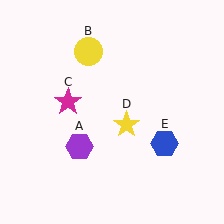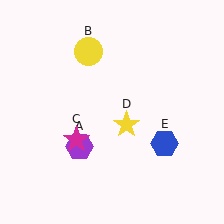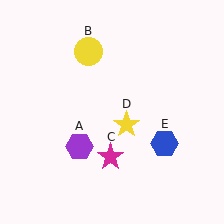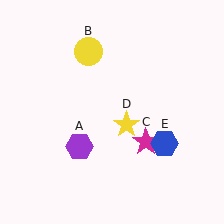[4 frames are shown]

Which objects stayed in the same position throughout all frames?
Purple hexagon (object A) and yellow circle (object B) and yellow star (object D) and blue hexagon (object E) remained stationary.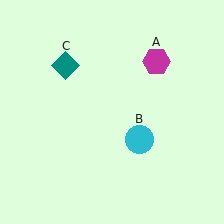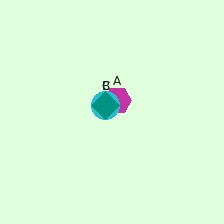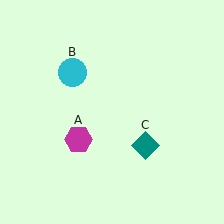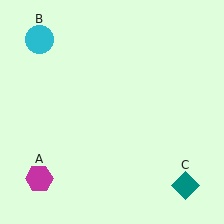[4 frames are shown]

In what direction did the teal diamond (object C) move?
The teal diamond (object C) moved down and to the right.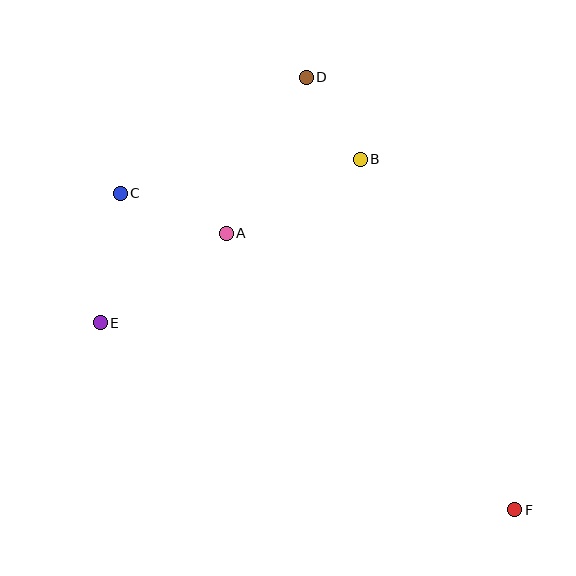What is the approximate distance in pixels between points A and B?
The distance between A and B is approximately 153 pixels.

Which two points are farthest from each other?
Points C and F are farthest from each other.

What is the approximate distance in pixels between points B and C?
The distance between B and C is approximately 243 pixels.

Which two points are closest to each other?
Points B and D are closest to each other.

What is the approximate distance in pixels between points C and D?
The distance between C and D is approximately 219 pixels.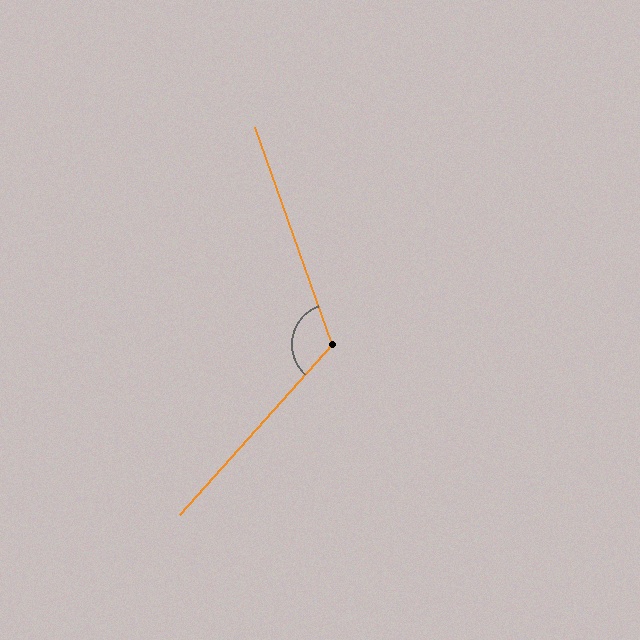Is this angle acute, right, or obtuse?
It is obtuse.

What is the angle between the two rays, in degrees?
Approximately 118 degrees.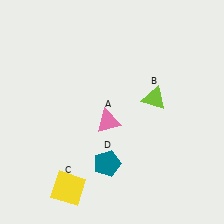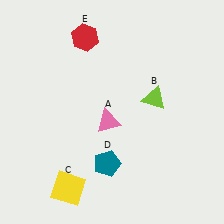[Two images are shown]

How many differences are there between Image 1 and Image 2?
There is 1 difference between the two images.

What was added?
A red hexagon (E) was added in Image 2.